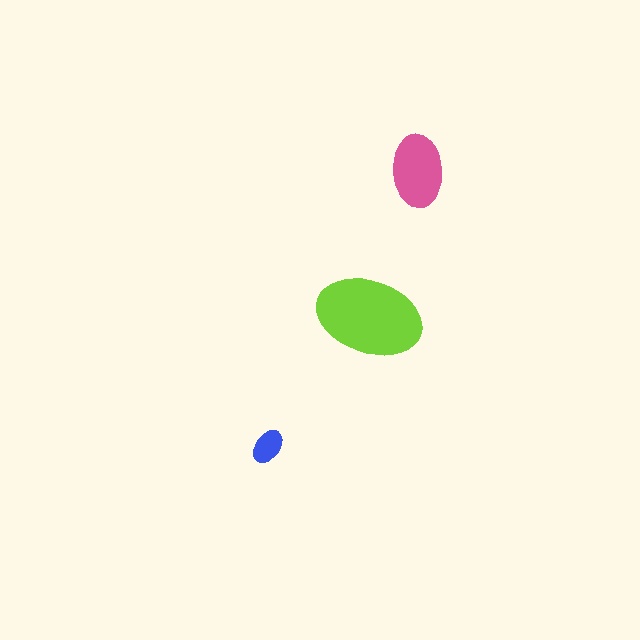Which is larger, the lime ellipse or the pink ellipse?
The lime one.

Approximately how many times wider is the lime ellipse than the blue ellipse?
About 3 times wider.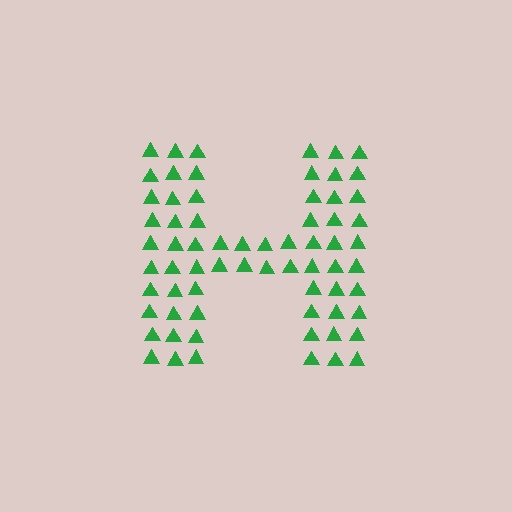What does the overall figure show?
The overall figure shows the letter H.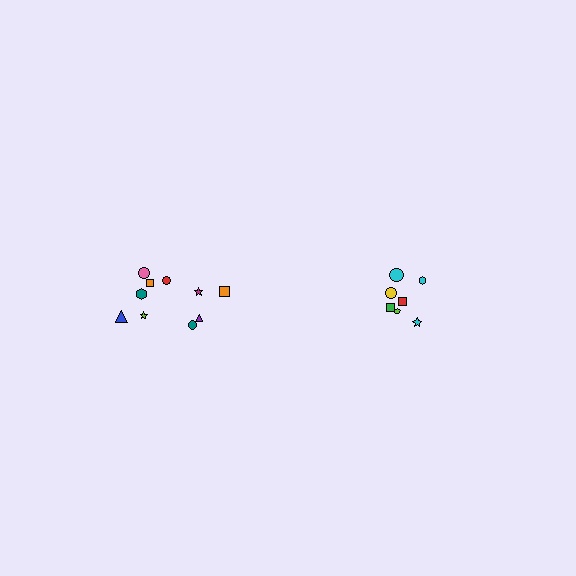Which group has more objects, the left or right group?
The left group.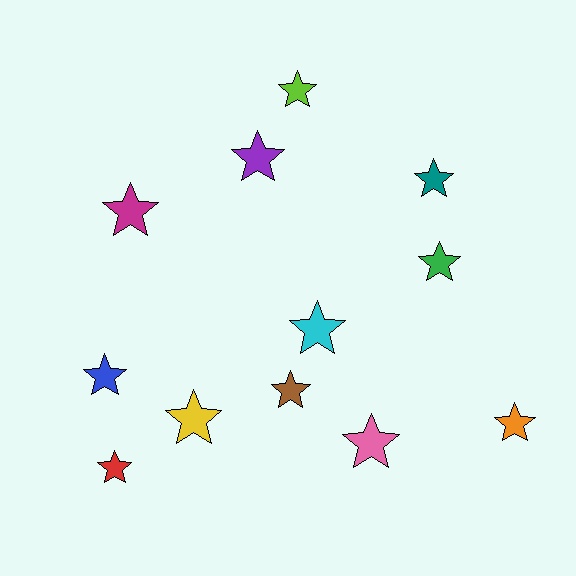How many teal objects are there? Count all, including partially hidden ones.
There is 1 teal object.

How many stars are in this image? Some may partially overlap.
There are 12 stars.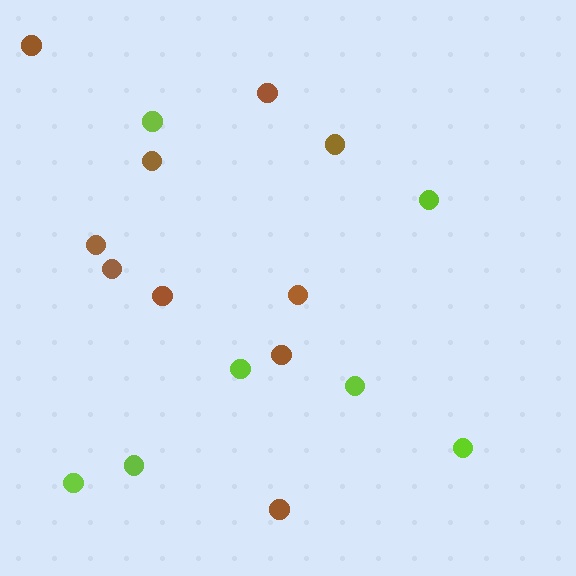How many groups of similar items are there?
There are 2 groups: one group of lime circles (7) and one group of brown circles (10).